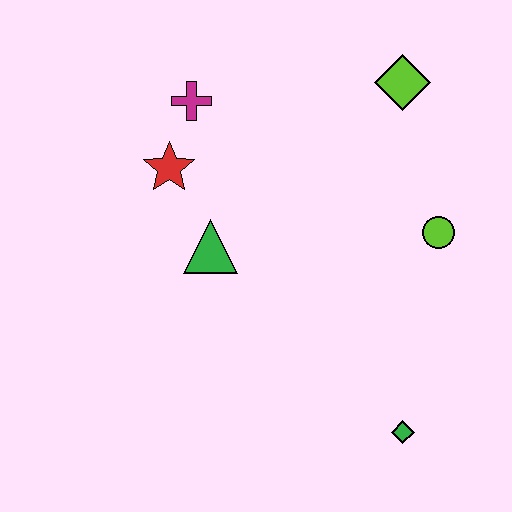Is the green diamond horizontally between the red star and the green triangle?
No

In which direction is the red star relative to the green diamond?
The red star is above the green diamond.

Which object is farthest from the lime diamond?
The green diamond is farthest from the lime diamond.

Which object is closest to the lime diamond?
The lime circle is closest to the lime diamond.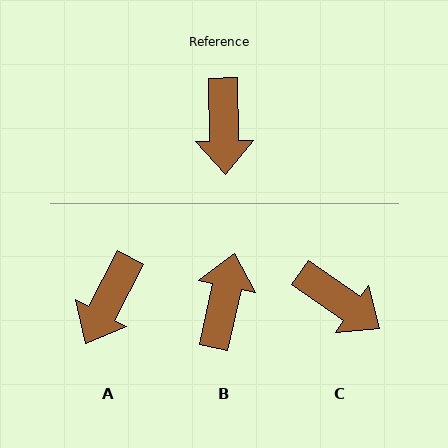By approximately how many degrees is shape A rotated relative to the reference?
Approximately 30 degrees clockwise.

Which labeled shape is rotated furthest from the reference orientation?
B, about 166 degrees away.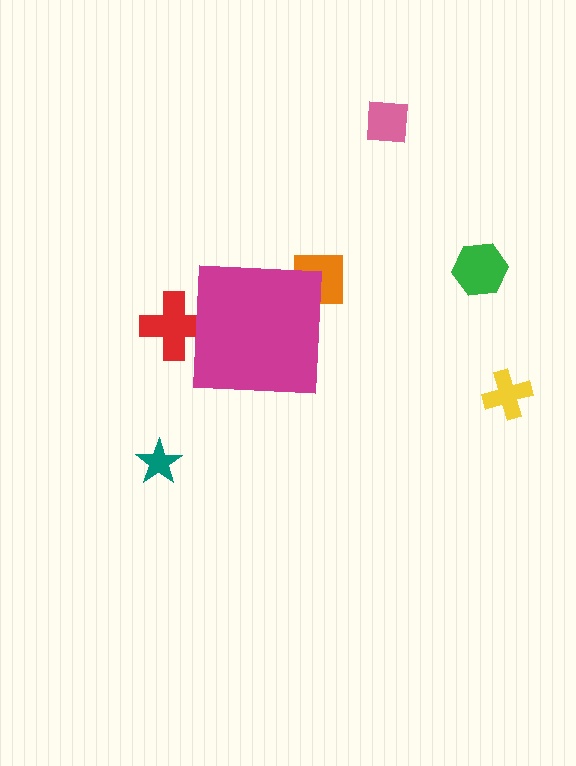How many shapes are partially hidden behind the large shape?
2 shapes are partially hidden.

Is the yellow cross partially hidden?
No, the yellow cross is fully visible.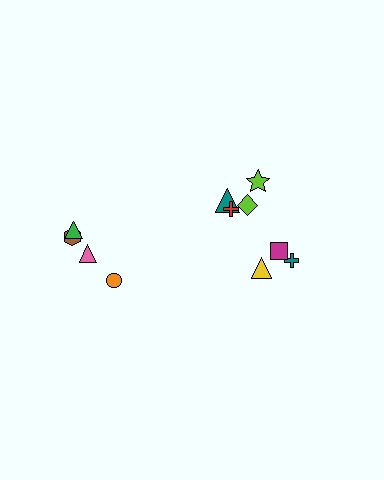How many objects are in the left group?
There are 4 objects.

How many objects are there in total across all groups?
There are 11 objects.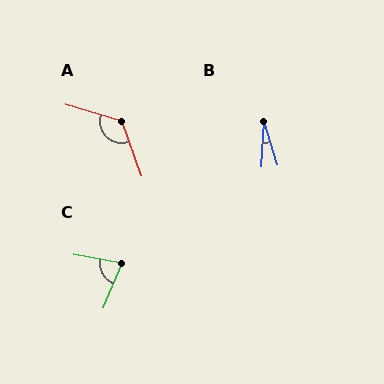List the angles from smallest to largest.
B (21°), C (78°), A (127°).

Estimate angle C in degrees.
Approximately 78 degrees.